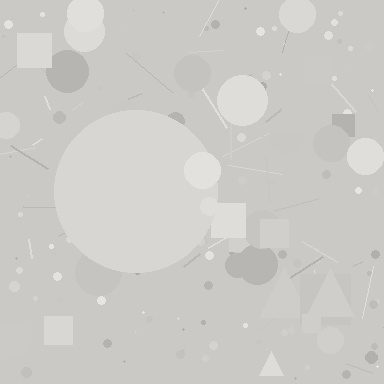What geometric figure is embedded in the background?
A circle is embedded in the background.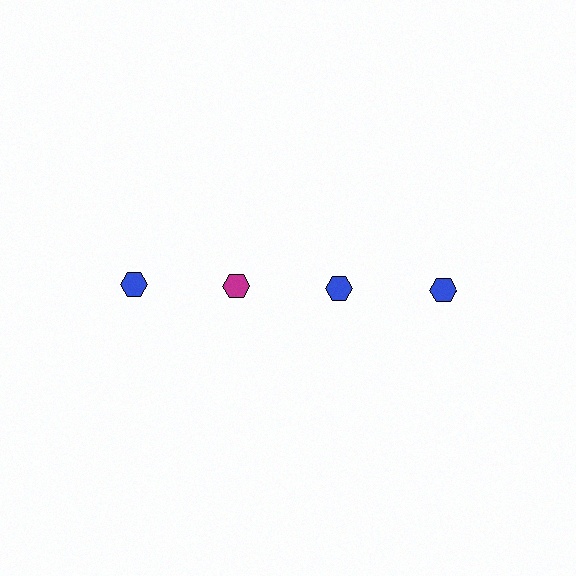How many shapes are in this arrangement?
There are 4 shapes arranged in a grid pattern.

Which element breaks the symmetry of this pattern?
The magenta hexagon in the top row, second from left column breaks the symmetry. All other shapes are blue hexagons.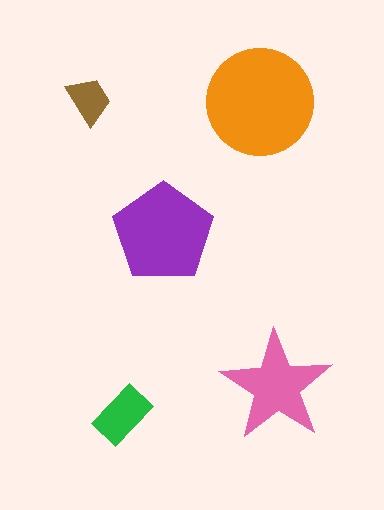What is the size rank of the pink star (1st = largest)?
3rd.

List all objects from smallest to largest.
The brown trapezoid, the green rectangle, the pink star, the purple pentagon, the orange circle.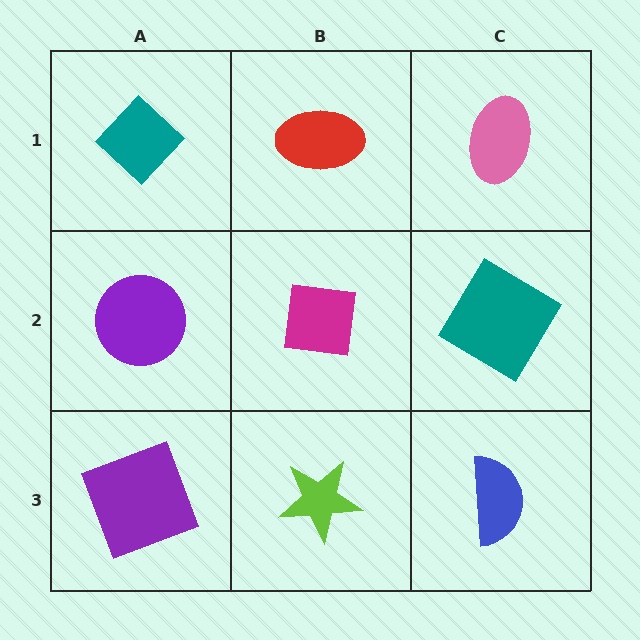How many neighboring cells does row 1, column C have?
2.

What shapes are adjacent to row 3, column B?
A magenta square (row 2, column B), a purple square (row 3, column A), a blue semicircle (row 3, column C).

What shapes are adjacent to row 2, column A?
A teal diamond (row 1, column A), a purple square (row 3, column A), a magenta square (row 2, column B).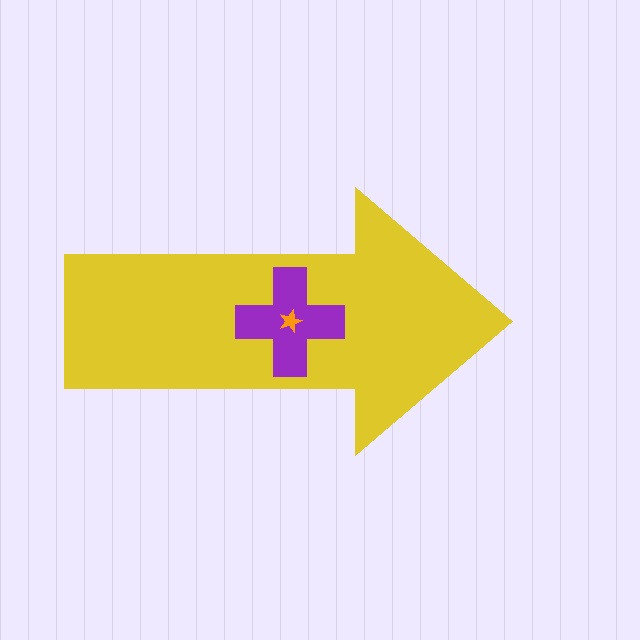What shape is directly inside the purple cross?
The orange star.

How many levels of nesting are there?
3.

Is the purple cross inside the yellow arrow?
Yes.